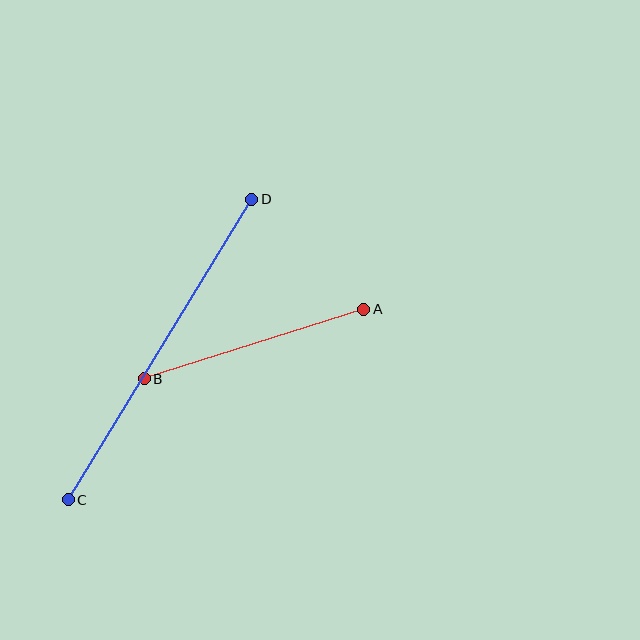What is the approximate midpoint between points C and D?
The midpoint is at approximately (160, 349) pixels.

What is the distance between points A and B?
The distance is approximately 230 pixels.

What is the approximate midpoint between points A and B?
The midpoint is at approximately (254, 344) pixels.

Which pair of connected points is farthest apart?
Points C and D are farthest apart.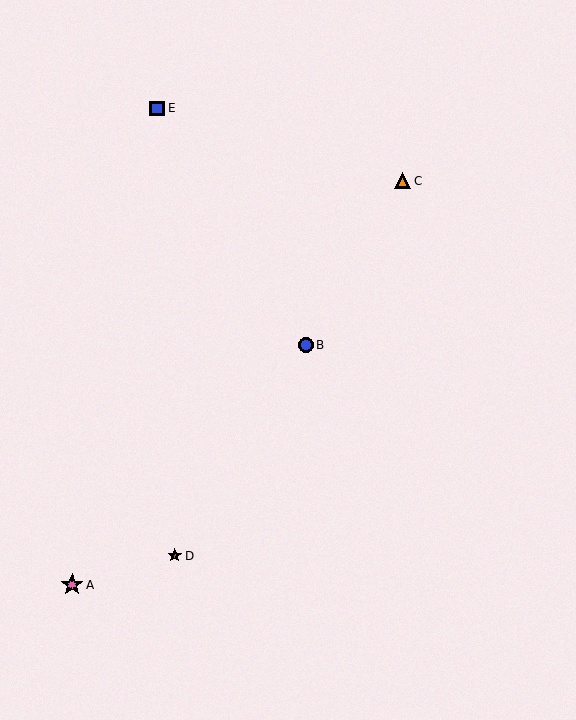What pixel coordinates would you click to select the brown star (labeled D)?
Click at (175, 556) to select the brown star D.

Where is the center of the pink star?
The center of the pink star is at (72, 585).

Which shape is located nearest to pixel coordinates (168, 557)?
The brown star (labeled D) at (175, 556) is nearest to that location.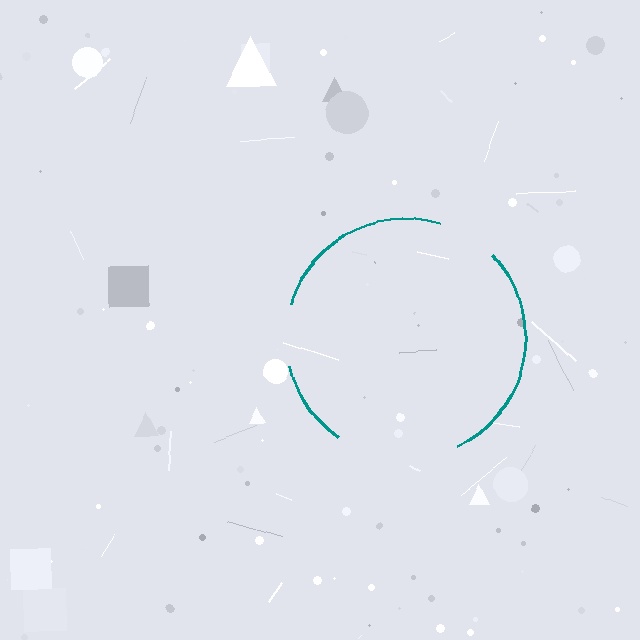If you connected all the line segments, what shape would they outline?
They would outline a circle.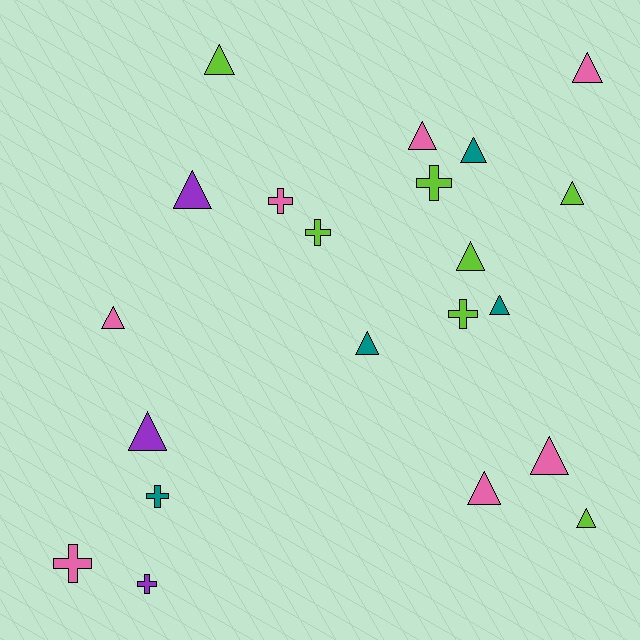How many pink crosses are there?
There are 2 pink crosses.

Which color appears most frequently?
Lime, with 7 objects.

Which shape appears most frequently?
Triangle, with 14 objects.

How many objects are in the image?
There are 21 objects.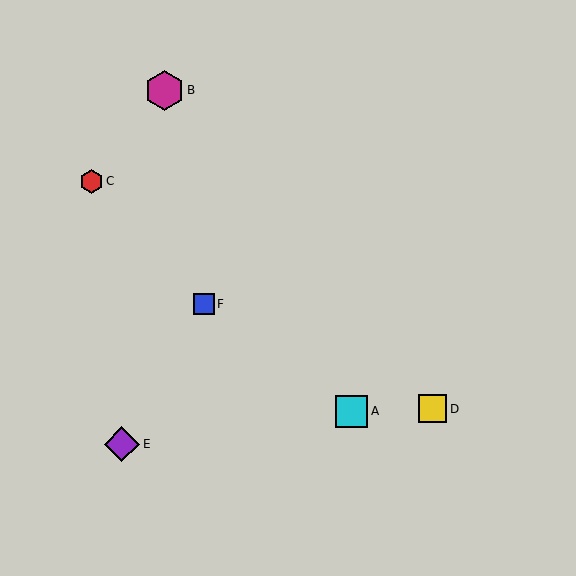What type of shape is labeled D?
Shape D is a yellow square.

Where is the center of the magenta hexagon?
The center of the magenta hexagon is at (164, 90).